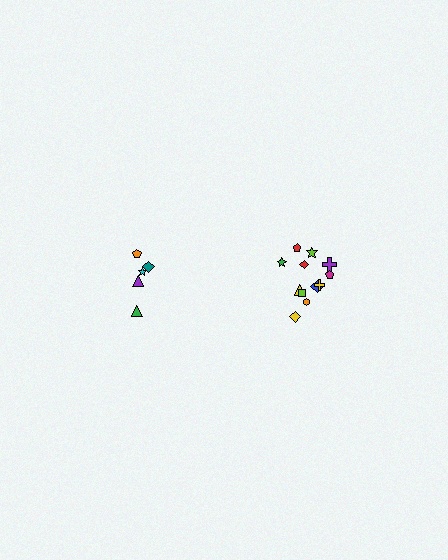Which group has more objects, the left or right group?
The right group.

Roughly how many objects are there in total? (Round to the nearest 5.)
Roughly 15 objects in total.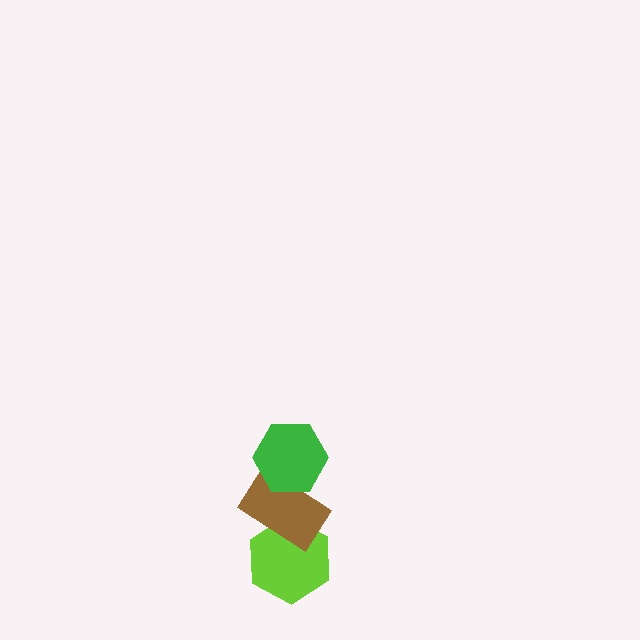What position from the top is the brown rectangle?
The brown rectangle is 2nd from the top.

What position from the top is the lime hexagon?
The lime hexagon is 3rd from the top.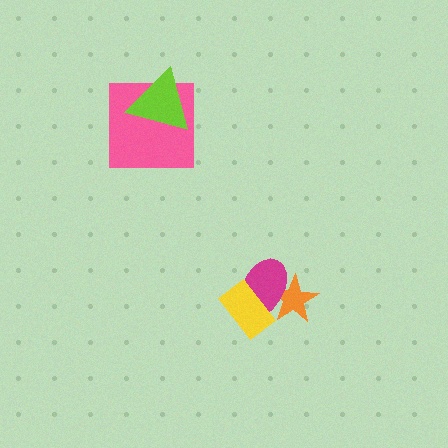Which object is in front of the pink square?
The lime triangle is in front of the pink square.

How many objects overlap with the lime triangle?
1 object overlaps with the lime triangle.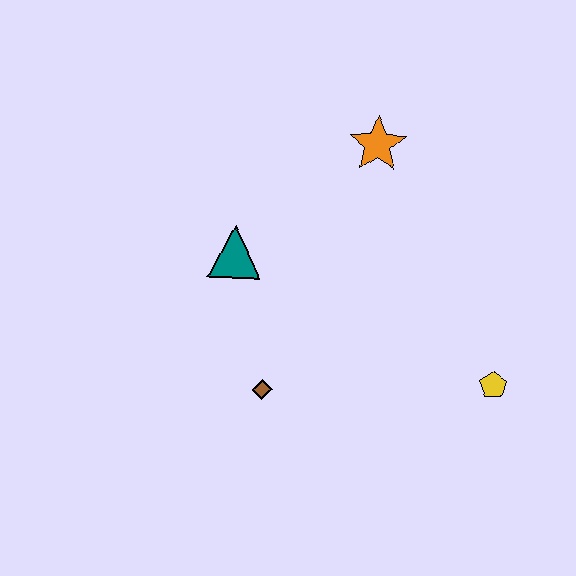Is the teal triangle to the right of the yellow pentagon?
No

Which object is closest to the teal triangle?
The brown diamond is closest to the teal triangle.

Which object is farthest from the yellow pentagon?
The teal triangle is farthest from the yellow pentagon.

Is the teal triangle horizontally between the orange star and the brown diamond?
No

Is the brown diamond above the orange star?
No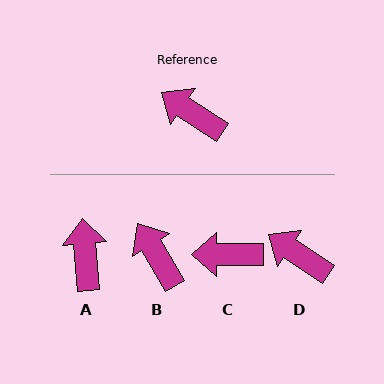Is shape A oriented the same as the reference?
No, it is off by about 52 degrees.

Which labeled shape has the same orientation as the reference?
D.